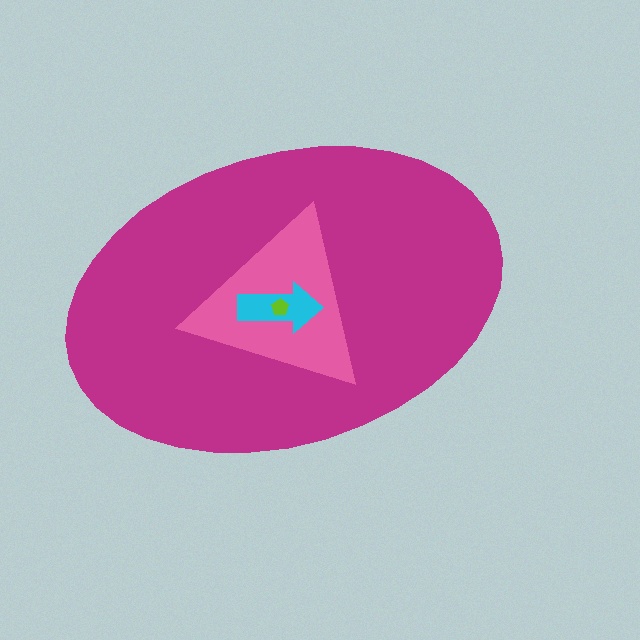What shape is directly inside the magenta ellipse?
The pink triangle.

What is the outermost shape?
The magenta ellipse.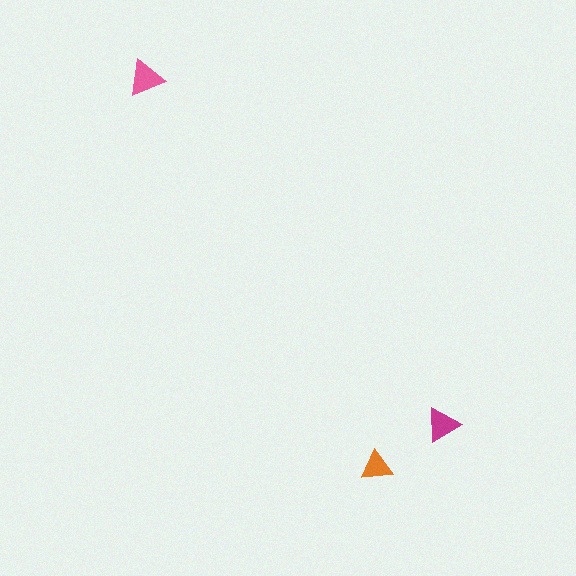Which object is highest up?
The pink triangle is topmost.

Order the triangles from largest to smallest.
the pink one, the magenta one, the orange one.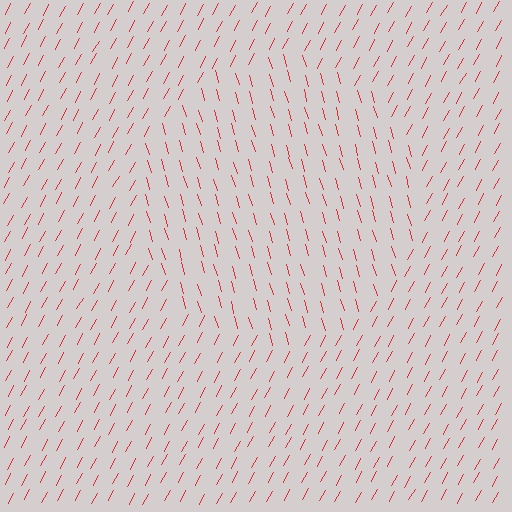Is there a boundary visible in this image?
Yes, there is a texture boundary formed by a change in line orientation.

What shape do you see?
I see a circle.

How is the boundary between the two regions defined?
The boundary is defined purely by a change in line orientation (approximately 45 degrees difference). All lines are the same color and thickness.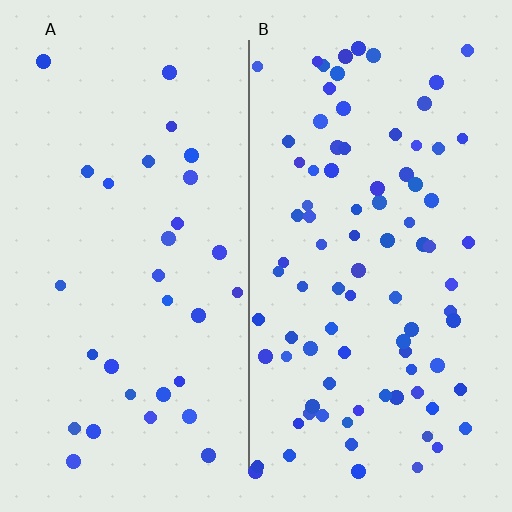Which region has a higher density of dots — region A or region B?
B (the right).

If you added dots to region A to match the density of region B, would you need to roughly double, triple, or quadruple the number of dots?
Approximately triple.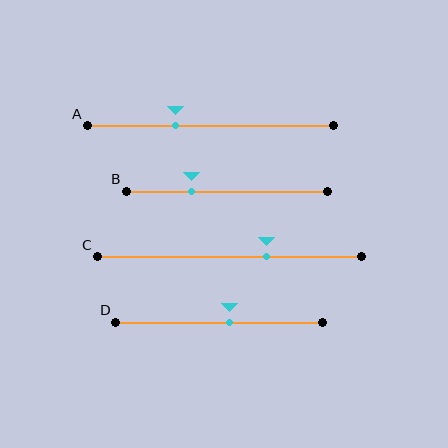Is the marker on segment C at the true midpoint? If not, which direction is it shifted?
No, the marker on segment C is shifted to the right by about 14% of the segment length.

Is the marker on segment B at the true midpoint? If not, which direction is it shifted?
No, the marker on segment B is shifted to the left by about 17% of the segment length.